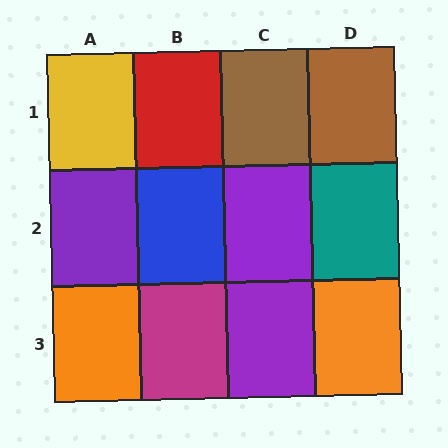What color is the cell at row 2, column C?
Purple.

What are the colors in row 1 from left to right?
Yellow, red, brown, brown.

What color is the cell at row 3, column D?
Orange.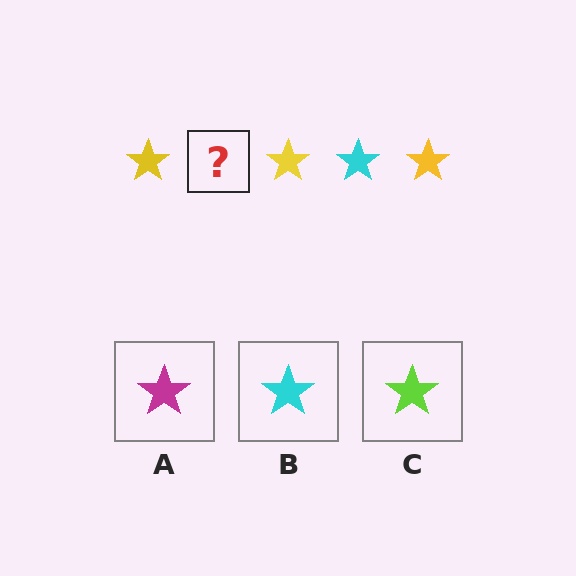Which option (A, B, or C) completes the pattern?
B.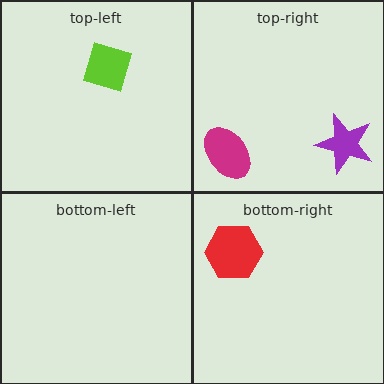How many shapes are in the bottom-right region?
1.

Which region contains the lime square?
The top-left region.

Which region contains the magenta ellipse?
The top-right region.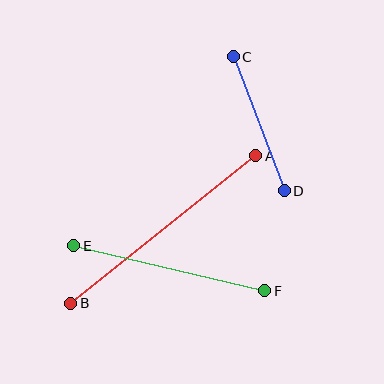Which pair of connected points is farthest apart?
Points A and B are farthest apart.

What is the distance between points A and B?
The distance is approximately 237 pixels.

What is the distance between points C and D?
The distance is approximately 143 pixels.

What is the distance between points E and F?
The distance is approximately 196 pixels.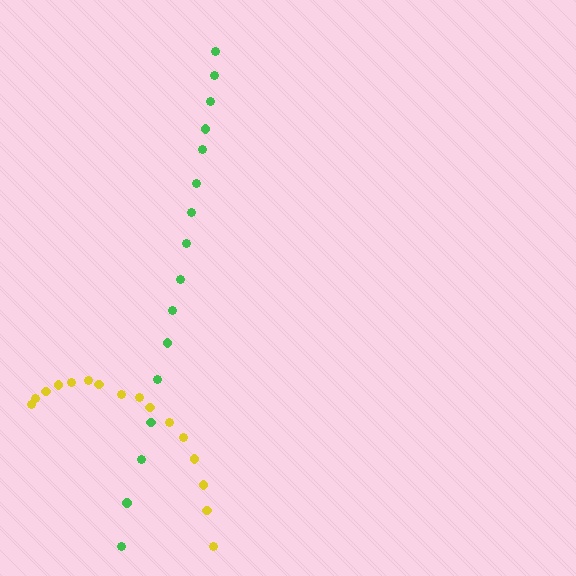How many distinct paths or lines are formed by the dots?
There are 2 distinct paths.